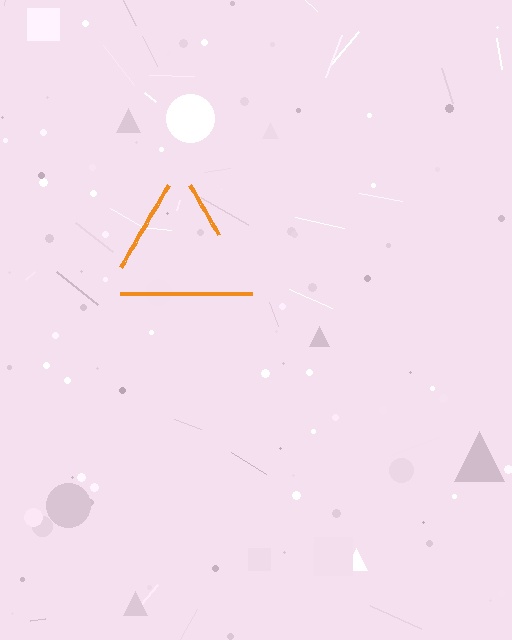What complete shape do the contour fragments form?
The contour fragments form a triangle.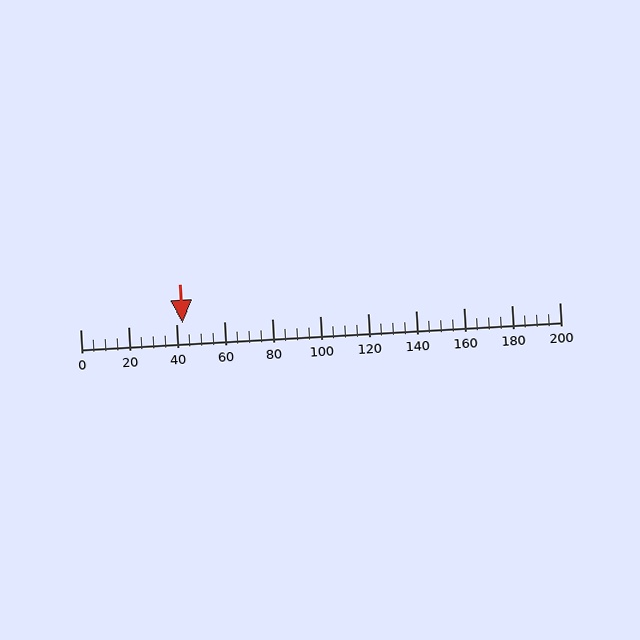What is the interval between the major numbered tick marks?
The major tick marks are spaced 20 units apart.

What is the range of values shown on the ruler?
The ruler shows values from 0 to 200.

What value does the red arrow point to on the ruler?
The red arrow points to approximately 43.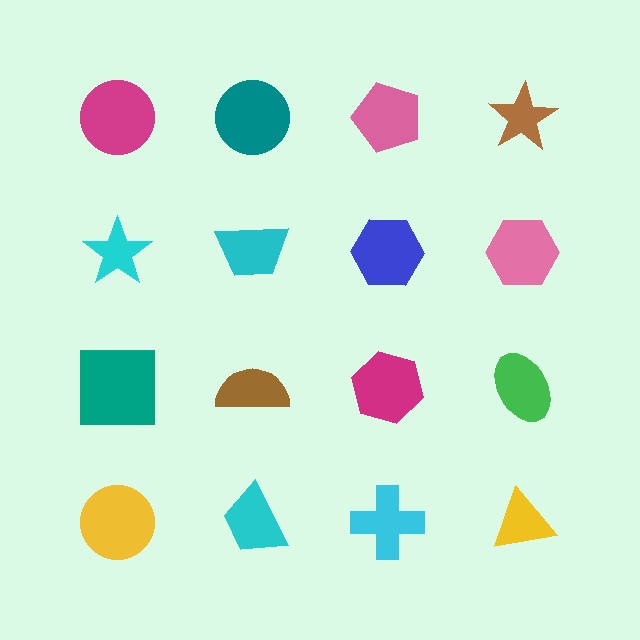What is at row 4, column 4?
A yellow triangle.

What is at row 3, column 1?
A teal square.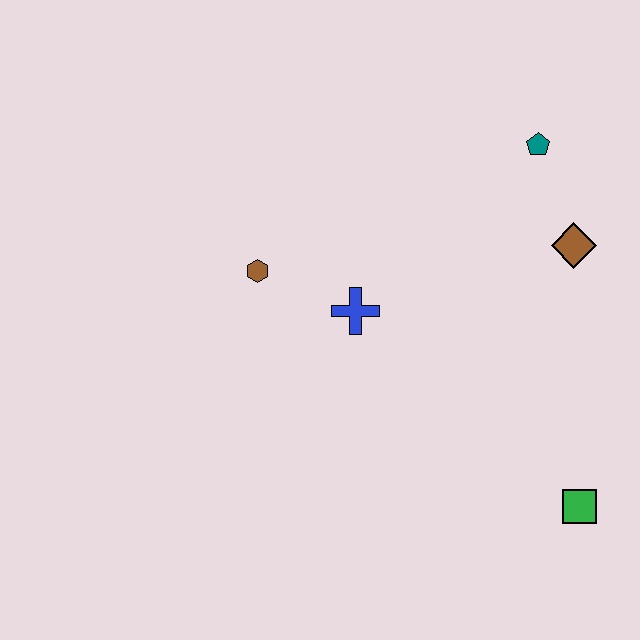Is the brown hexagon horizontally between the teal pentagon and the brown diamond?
No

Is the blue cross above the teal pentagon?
No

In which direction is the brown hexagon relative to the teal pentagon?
The brown hexagon is to the left of the teal pentagon.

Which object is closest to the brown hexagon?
The blue cross is closest to the brown hexagon.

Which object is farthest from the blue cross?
The green square is farthest from the blue cross.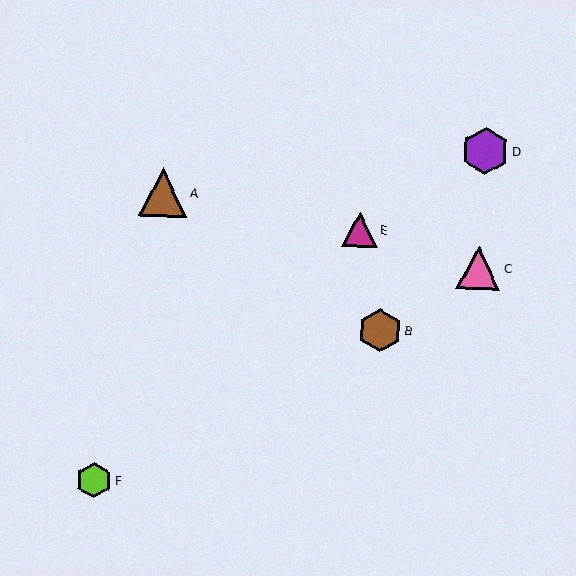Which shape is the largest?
The brown triangle (labeled A) is the largest.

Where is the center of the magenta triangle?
The center of the magenta triangle is at (360, 230).